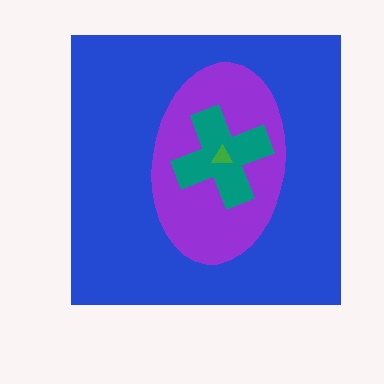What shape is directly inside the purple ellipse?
The teal cross.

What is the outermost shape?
The blue square.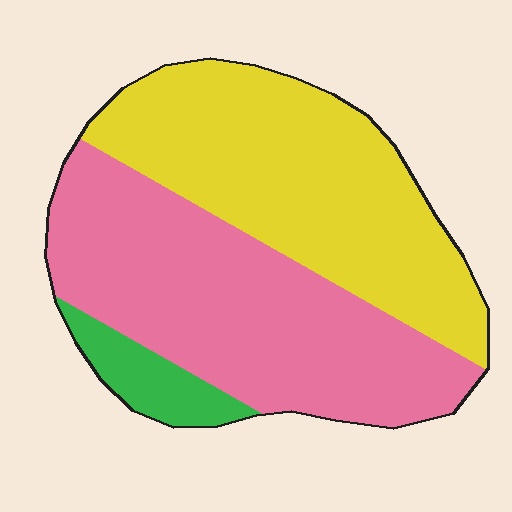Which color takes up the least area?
Green, at roughly 10%.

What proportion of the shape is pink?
Pink takes up between a third and a half of the shape.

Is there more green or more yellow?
Yellow.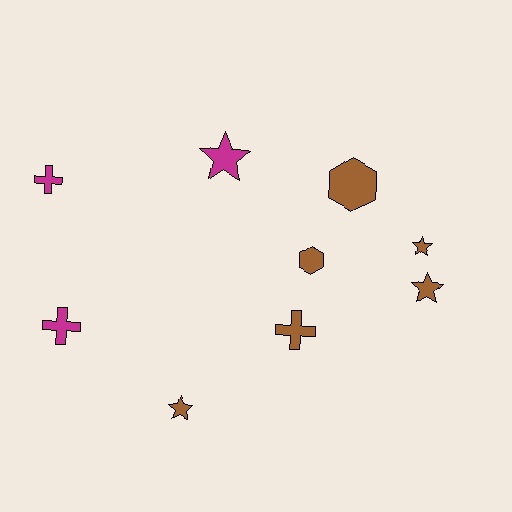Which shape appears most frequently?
Star, with 4 objects.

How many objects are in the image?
There are 9 objects.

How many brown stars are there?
There are 3 brown stars.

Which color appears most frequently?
Brown, with 6 objects.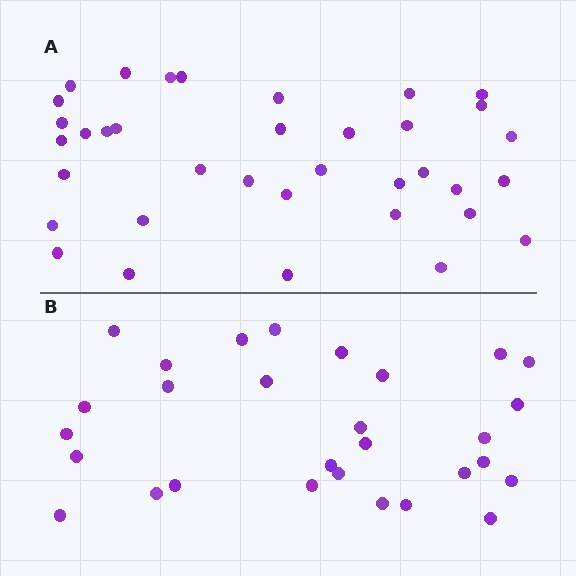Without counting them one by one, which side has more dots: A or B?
Region A (the top region) has more dots.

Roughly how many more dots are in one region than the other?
Region A has roughly 8 or so more dots than region B.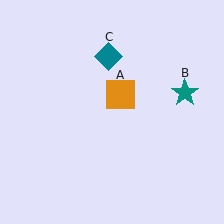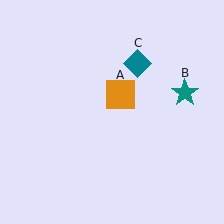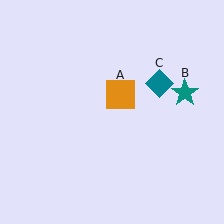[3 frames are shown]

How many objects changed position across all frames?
1 object changed position: teal diamond (object C).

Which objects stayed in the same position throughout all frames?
Orange square (object A) and teal star (object B) remained stationary.